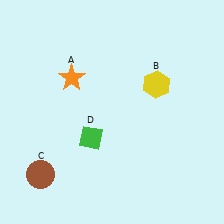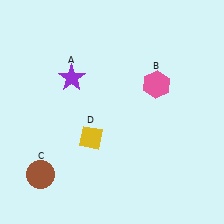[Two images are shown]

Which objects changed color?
A changed from orange to purple. B changed from yellow to pink. D changed from green to yellow.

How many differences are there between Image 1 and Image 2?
There are 3 differences between the two images.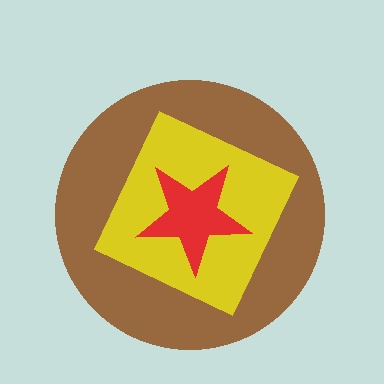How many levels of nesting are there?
3.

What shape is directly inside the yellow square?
The red star.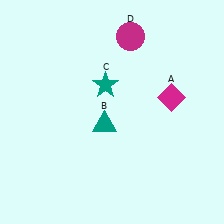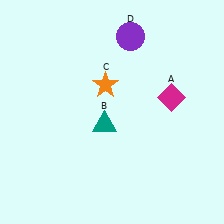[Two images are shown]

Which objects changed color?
C changed from teal to orange. D changed from magenta to purple.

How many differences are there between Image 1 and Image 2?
There are 2 differences between the two images.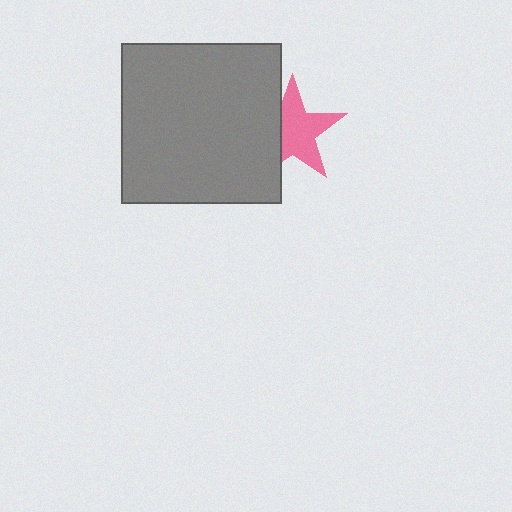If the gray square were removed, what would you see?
You would see the complete pink star.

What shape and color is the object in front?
The object in front is a gray square.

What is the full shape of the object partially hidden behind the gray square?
The partially hidden object is a pink star.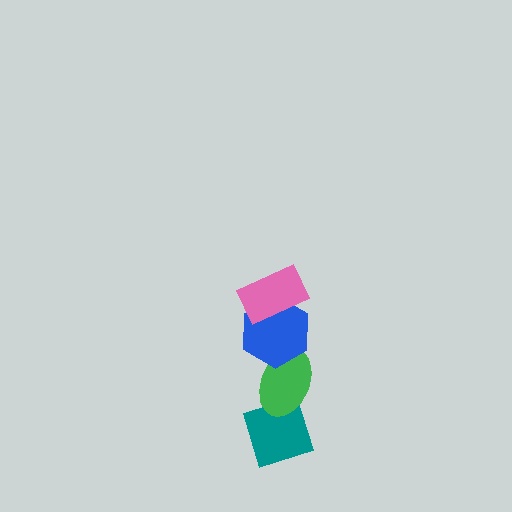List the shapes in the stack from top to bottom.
From top to bottom: the pink rectangle, the blue hexagon, the green ellipse, the teal diamond.